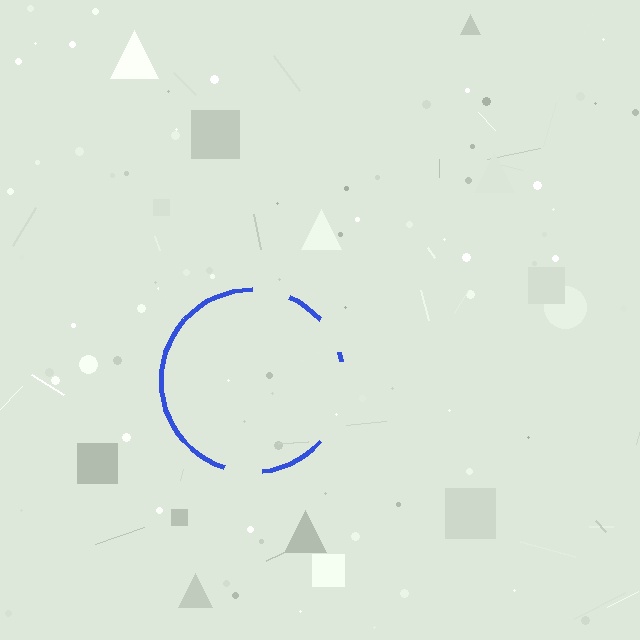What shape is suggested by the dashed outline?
The dashed outline suggests a circle.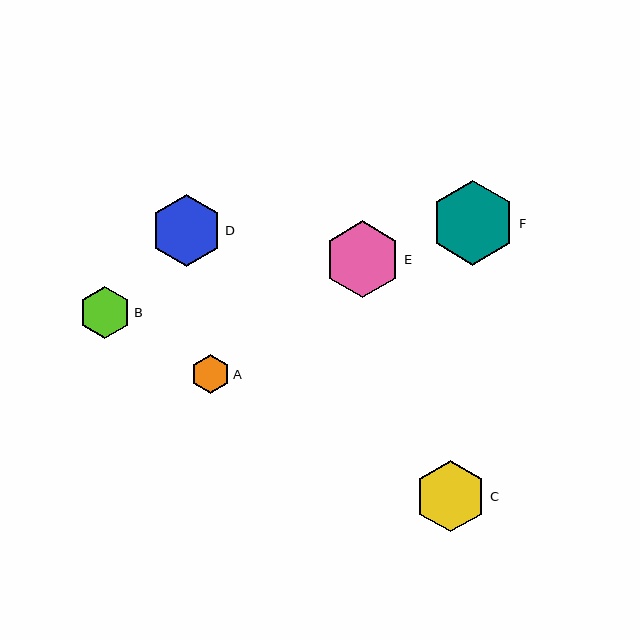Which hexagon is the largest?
Hexagon F is the largest with a size of approximately 85 pixels.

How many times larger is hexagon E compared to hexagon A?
Hexagon E is approximately 2.0 times the size of hexagon A.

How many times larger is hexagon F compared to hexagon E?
Hexagon F is approximately 1.1 times the size of hexagon E.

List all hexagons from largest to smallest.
From largest to smallest: F, E, C, D, B, A.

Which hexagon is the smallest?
Hexagon A is the smallest with a size of approximately 39 pixels.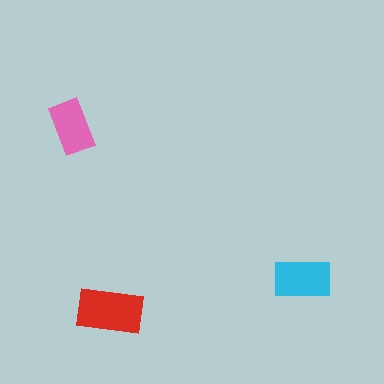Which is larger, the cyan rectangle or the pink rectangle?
The cyan one.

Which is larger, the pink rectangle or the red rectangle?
The red one.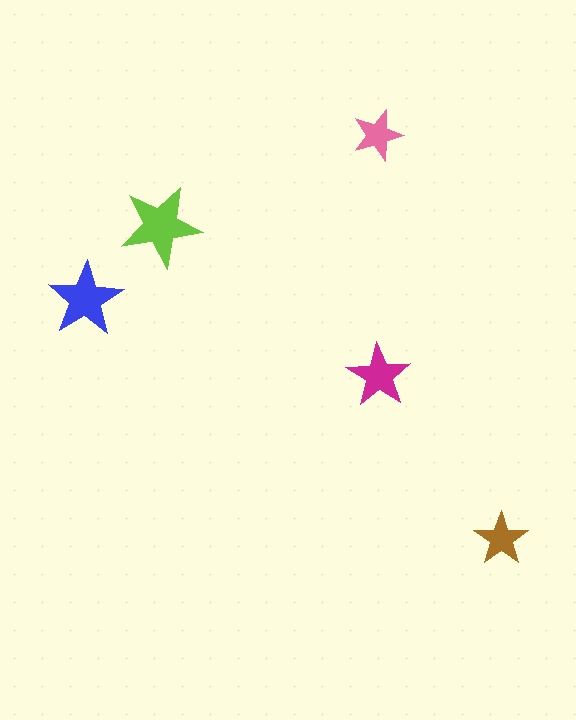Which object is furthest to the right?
The brown star is rightmost.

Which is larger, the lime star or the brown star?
The lime one.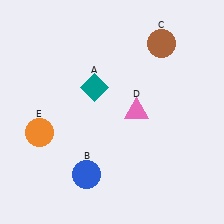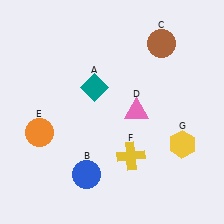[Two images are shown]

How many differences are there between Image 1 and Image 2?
There are 2 differences between the two images.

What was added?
A yellow cross (F), a yellow hexagon (G) were added in Image 2.